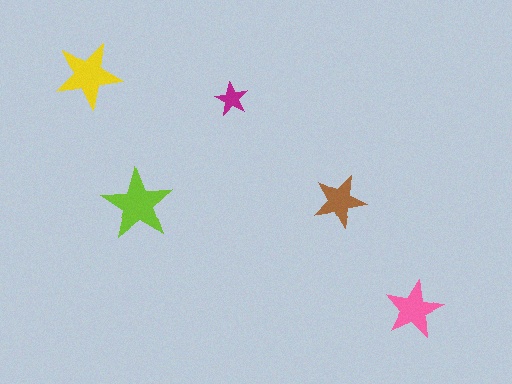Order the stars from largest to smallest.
the lime one, the yellow one, the pink one, the brown one, the magenta one.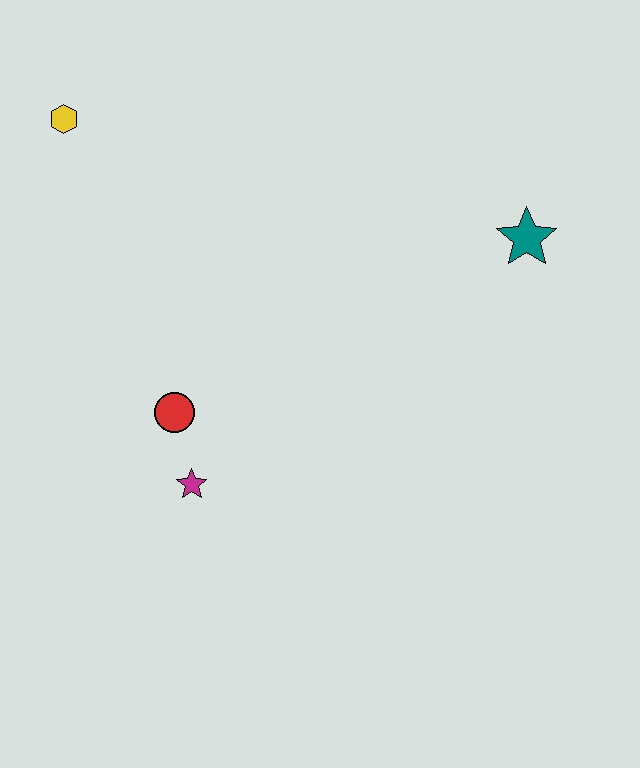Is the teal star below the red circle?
No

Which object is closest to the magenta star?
The red circle is closest to the magenta star.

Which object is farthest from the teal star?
The yellow hexagon is farthest from the teal star.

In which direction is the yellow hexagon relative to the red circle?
The yellow hexagon is above the red circle.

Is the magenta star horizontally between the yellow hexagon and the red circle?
No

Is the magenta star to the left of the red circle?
No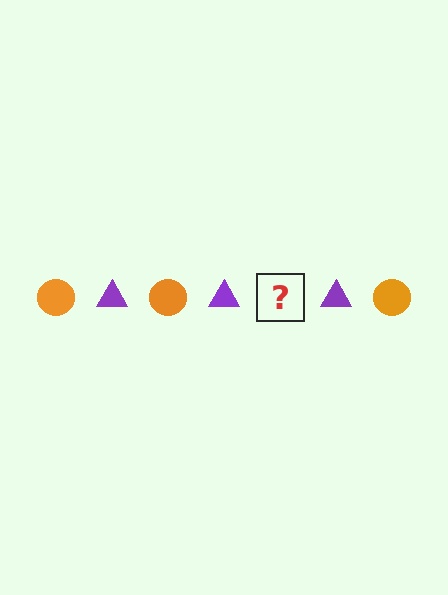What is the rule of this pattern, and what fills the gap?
The rule is that the pattern alternates between orange circle and purple triangle. The gap should be filled with an orange circle.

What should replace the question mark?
The question mark should be replaced with an orange circle.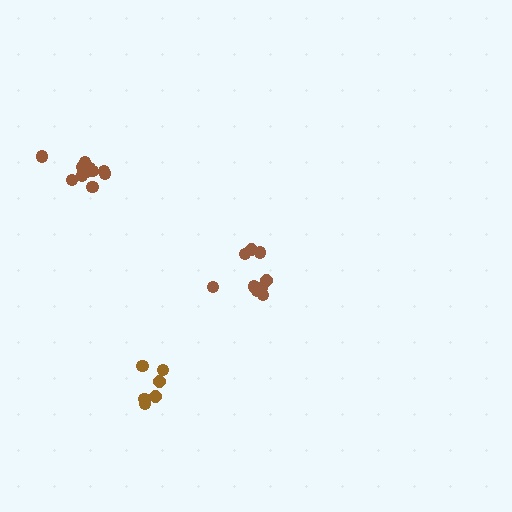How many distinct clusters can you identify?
There are 3 distinct clusters.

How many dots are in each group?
Group 1: 9 dots, Group 2: 11 dots, Group 3: 6 dots (26 total).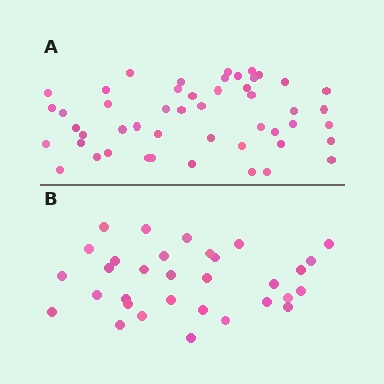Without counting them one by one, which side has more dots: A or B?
Region A (the top region) has more dots.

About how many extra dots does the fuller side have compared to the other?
Region A has approximately 15 more dots than region B.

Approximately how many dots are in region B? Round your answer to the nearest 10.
About 30 dots. (The exact count is 32, which rounds to 30.)